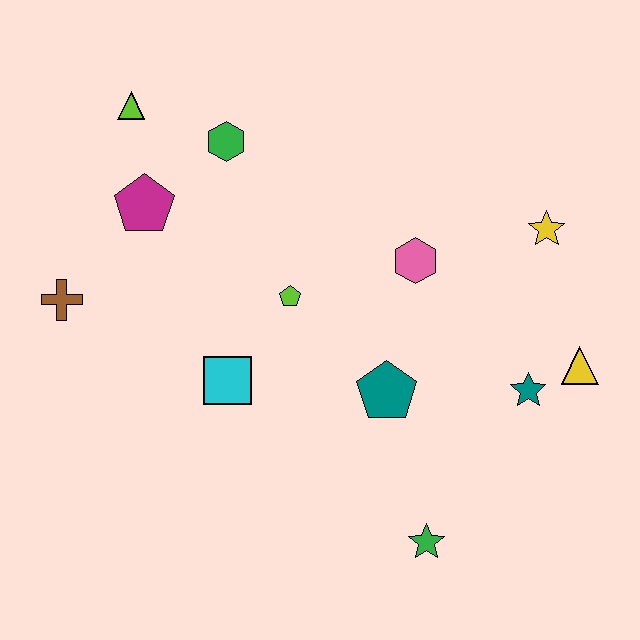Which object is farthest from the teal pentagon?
The lime triangle is farthest from the teal pentagon.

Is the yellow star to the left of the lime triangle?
No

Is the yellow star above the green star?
Yes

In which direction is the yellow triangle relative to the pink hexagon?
The yellow triangle is to the right of the pink hexagon.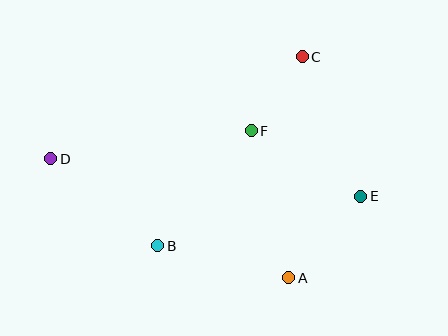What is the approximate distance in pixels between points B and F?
The distance between B and F is approximately 148 pixels.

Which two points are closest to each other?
Points C and F are closest to each other.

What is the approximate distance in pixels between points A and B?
The distance between A and B is approximately 135 pixels.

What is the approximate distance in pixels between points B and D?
The distance between B and D is approximately 138 pixels.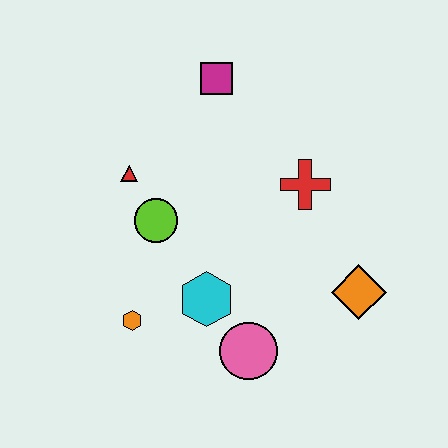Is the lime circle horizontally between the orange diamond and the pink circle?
No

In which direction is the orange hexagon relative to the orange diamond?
The orange hexagon is to the left of the orange diamond.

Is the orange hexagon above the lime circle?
No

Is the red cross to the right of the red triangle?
Yes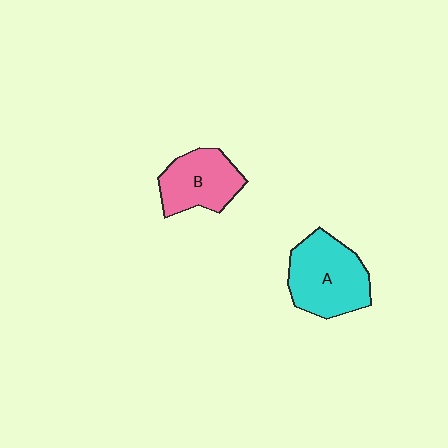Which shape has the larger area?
Shape A (cyan).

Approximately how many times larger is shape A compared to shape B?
Approximately 1.3 times.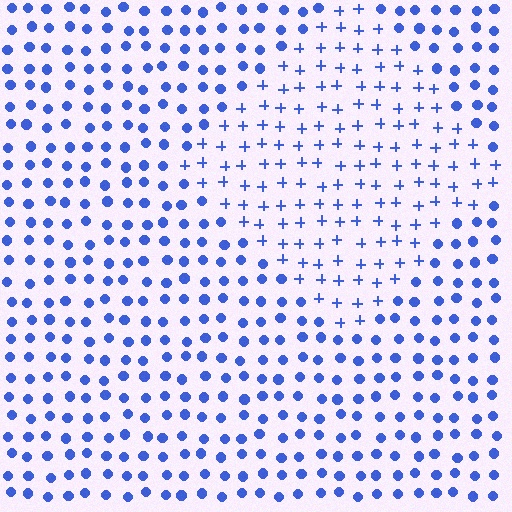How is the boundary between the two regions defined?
The boundary is defined by a change in element shape: plus signs inside vs. circles outside. All elements share the same color and spacing.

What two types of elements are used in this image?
The image uses plus signs inside the diamond region and circles outside it.